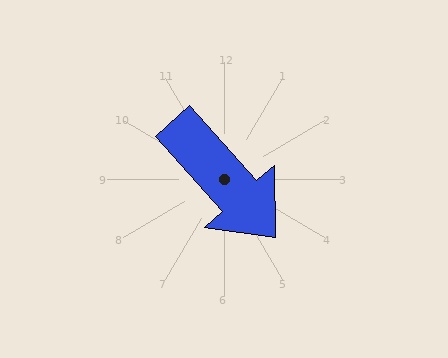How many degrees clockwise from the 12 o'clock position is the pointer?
Approximately 138 degrees.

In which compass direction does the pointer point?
Southeast.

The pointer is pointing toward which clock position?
Roughly 5 o'clock.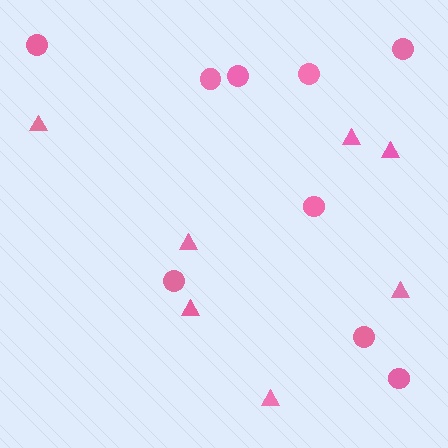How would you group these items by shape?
There are 2 groups: one group of circles (9) and one group of triangles (7).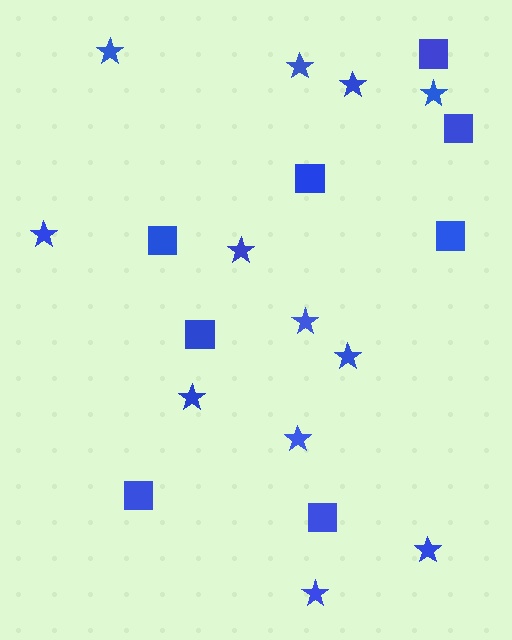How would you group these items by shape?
There are 2 groups: one group of stars (12) and one group of squares (8).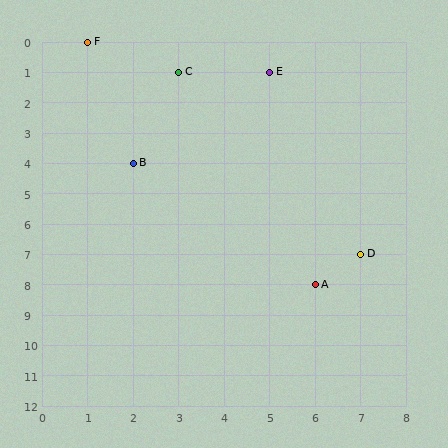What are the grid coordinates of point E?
Point E is at grid coordinates (5, 1).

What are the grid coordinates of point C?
Point C is at grid coordinates (3, 1).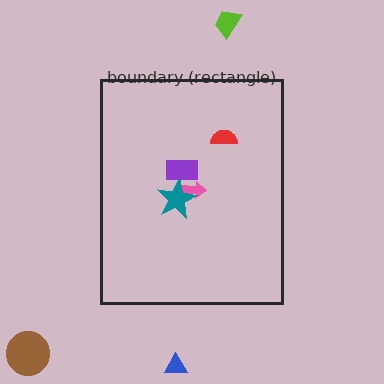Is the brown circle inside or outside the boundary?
Outside.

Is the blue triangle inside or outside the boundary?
Outside.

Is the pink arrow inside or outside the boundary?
Inside.